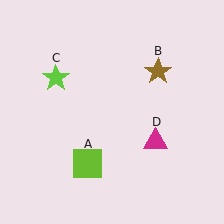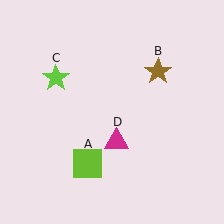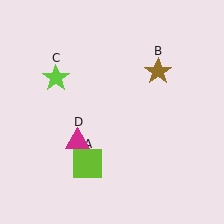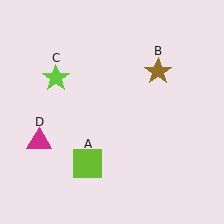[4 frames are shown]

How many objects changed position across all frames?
1 object changed position: magenta triangle (object D).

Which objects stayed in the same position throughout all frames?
Lime square (object A) and brown star (object B) and lime star (object C) remained stationary.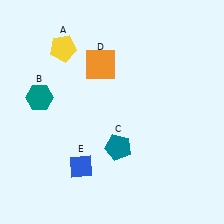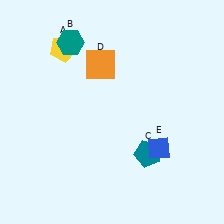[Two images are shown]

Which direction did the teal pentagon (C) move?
The teal pentagon (C) moved right.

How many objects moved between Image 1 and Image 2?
3 objects moved between the two images.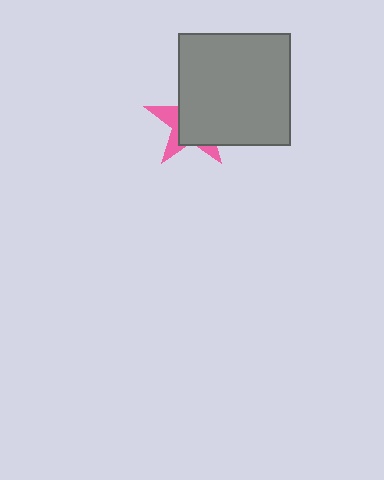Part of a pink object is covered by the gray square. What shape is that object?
It is a star.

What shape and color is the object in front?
The object in front is a gray square.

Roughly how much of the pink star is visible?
A small part of it is visible (roughly 32%).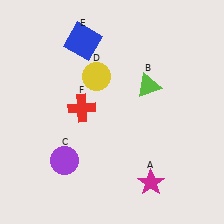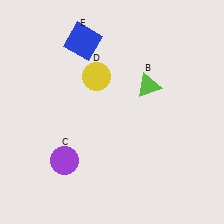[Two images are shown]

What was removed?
The red cross (F), the magenta star (A) were removed in Image 2.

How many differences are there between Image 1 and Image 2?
There are 2 differences between the two images.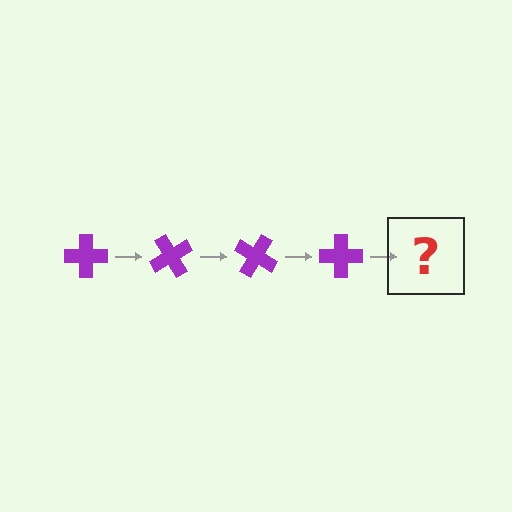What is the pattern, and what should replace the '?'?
The pattern is that the cross rotates 60 degrees each step. The '?' should be a purple cross rotated 240 degrees.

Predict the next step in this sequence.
The next step is a purple cross rotated 240 degrees.